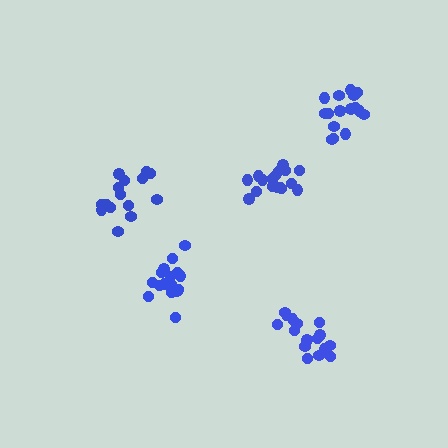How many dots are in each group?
Group 1: 16 dots, Group 2: 15 dots, Group 3: 18 dots, Group 4: 16 dots, Group 5: 16 dots (81 total).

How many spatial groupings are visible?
There are 5 spatial groupings.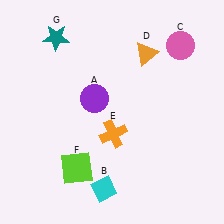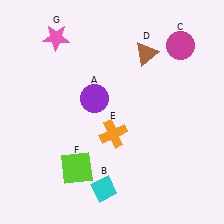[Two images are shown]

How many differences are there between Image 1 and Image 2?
There are 3 differences between the two images.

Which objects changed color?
C changed from pink to magenta. D changed from orange to brown. G changed from teal to pink.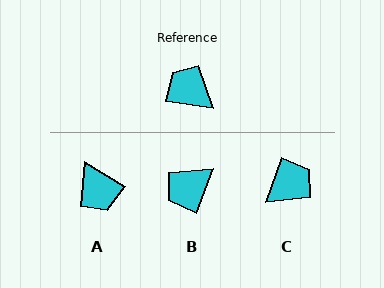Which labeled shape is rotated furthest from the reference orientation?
A, about 156 degrees away.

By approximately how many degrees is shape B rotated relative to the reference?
Approximately 78 degrees counter-clockwise.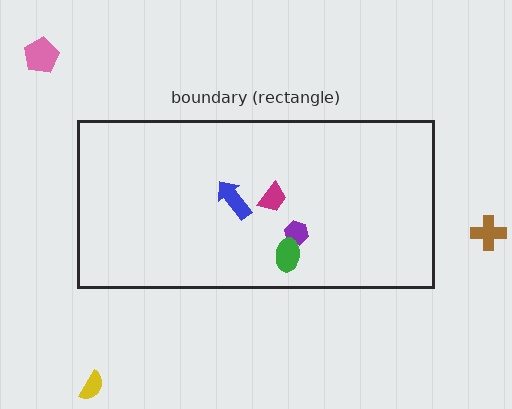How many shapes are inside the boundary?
4 inside, 3 outside.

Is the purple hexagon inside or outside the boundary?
Inside.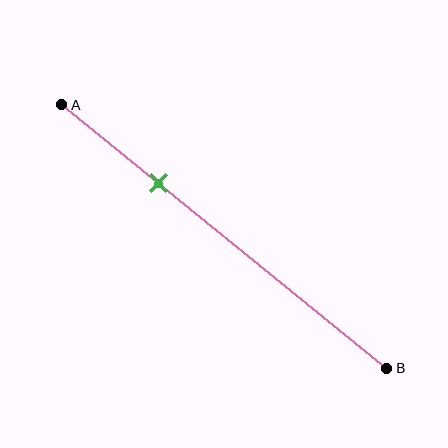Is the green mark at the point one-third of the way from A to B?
No, the mark is at about 30% from A, not at the 33% one-third point.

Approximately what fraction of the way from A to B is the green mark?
The green mark is approximately 30% of the way from A to B.